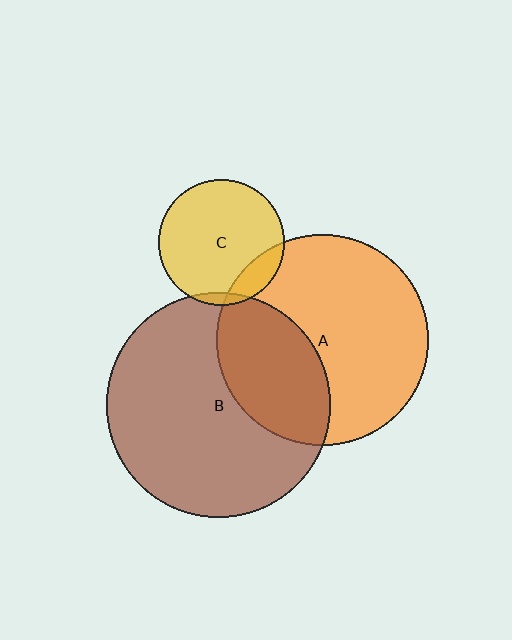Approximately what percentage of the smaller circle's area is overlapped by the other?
Approximately 35%.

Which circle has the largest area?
Circle B (brown).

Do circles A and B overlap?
Yes.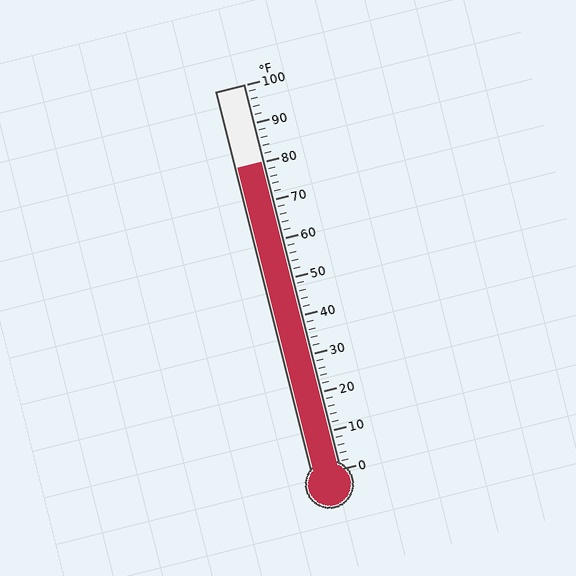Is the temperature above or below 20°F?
The temperature is above 20°F.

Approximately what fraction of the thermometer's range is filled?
The thermometer is filled to approximately 80% of its range.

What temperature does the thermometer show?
The thermometer shows approximately 80°F.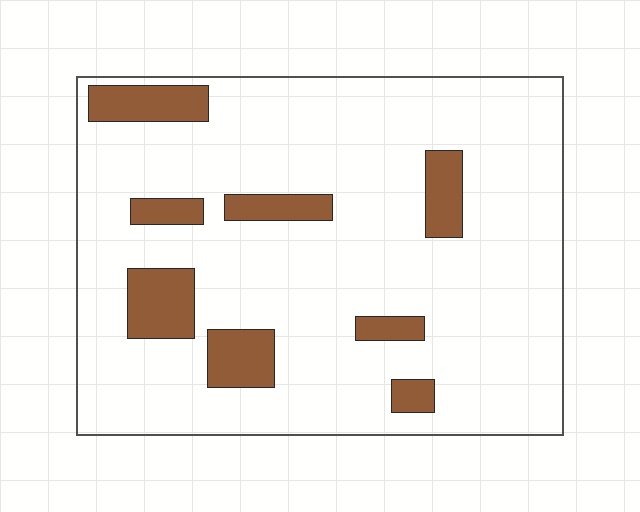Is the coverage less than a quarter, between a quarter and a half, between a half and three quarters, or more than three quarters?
Less than a quarter.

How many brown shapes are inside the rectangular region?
8.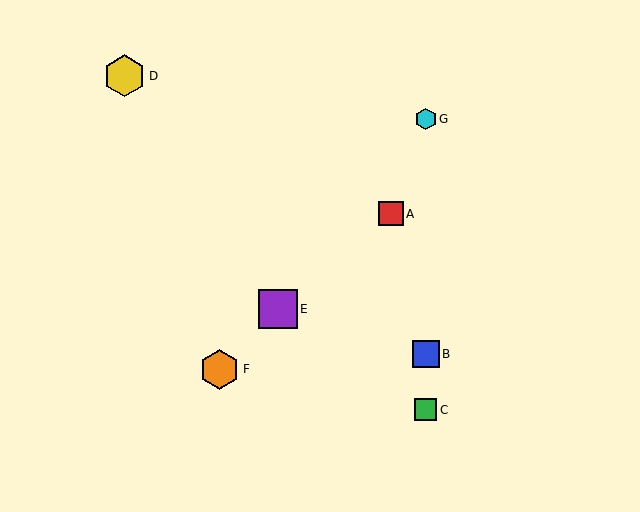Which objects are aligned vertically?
Objects B, C, G are aligned vertically.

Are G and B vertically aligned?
Yes, both are at x≈426.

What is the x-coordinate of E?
Object E is at x≈278.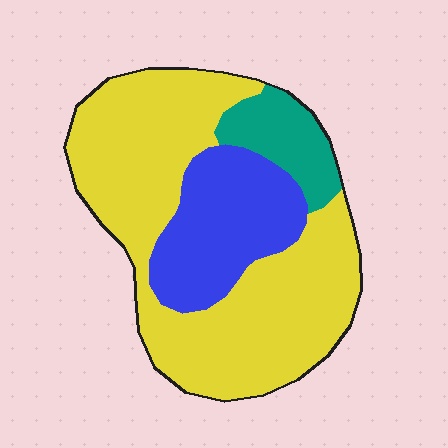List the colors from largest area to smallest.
From largest to smallest: yellow, blue, teal.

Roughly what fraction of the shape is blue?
Blue covers around 25% of the shape.